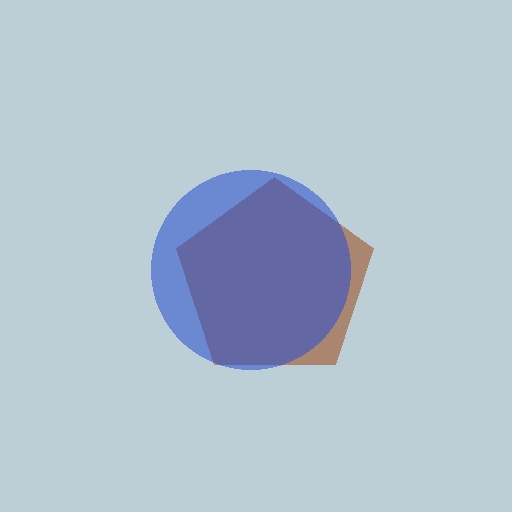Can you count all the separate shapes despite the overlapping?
Yes, there are 2 separate shapes.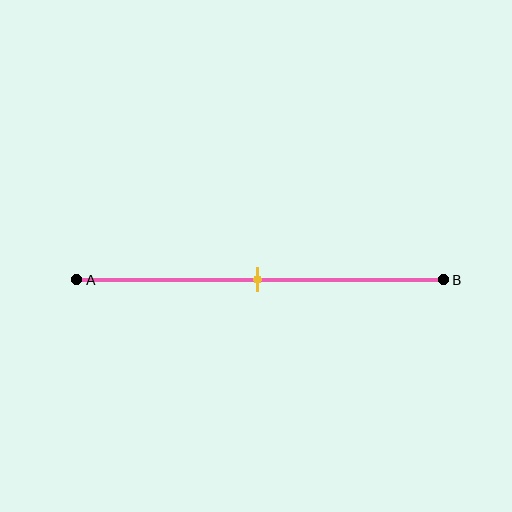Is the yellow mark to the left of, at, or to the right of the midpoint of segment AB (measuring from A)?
The yellow mark is approximately at the midpoint of segment AB.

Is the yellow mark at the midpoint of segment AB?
Yes, the mark is approximately at the midpoint.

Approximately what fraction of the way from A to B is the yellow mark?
The yellow mark is approximately 50% of the way from A to B.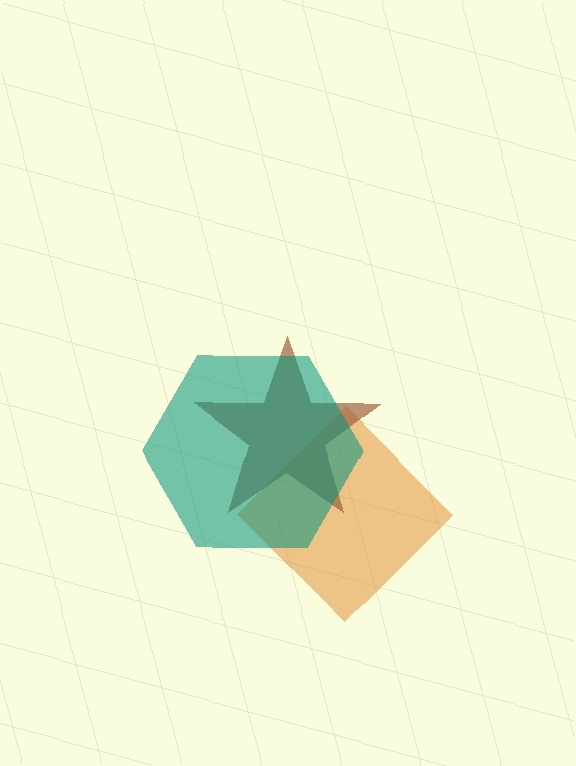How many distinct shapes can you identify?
There are 3 distinct shapes: an orange diamond, a brown star, a teal hexagon.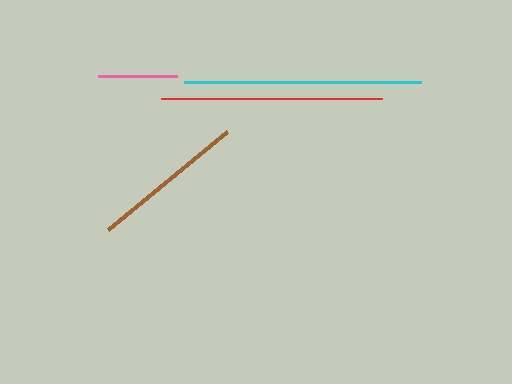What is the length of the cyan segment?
The cyan segment is approximately 237 pixels long.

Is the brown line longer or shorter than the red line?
The red line is longer than the brown line.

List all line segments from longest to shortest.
From longest to shortest: cyan, red, brown, pink.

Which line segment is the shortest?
The pink line is the shortest at approximately 79 pixels.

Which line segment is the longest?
The cyan line is the longest at approximately 237 pixels.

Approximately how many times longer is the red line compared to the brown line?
The red line is approximately 1.4 times the length of the brown line.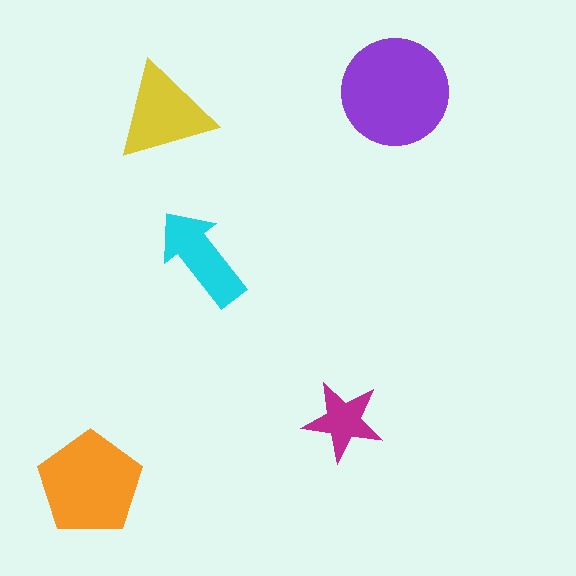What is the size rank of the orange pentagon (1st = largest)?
2nd.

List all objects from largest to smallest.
The purple circle, the orange pentagon, the yellow triangle, the cyan arrow, the magenta star.